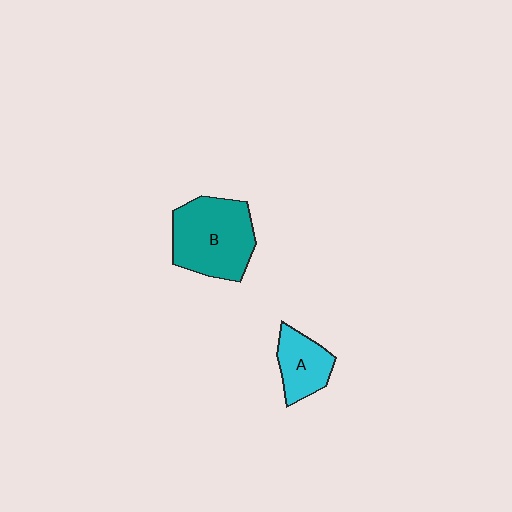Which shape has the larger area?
Shape B (teal).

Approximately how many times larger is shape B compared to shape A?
Approximately 1.9 times.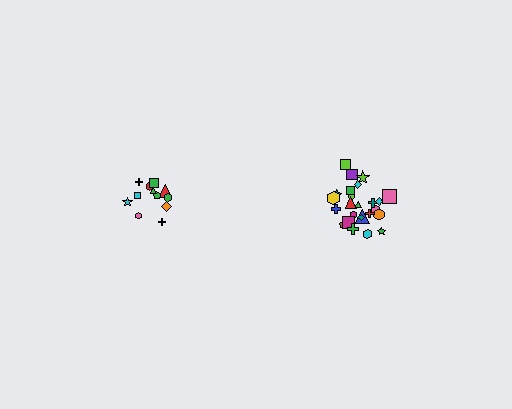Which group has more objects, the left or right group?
The right group.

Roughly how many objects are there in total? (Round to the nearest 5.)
Roughly 35 objects in total.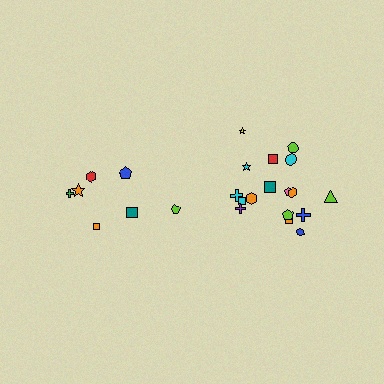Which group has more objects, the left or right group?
The right group.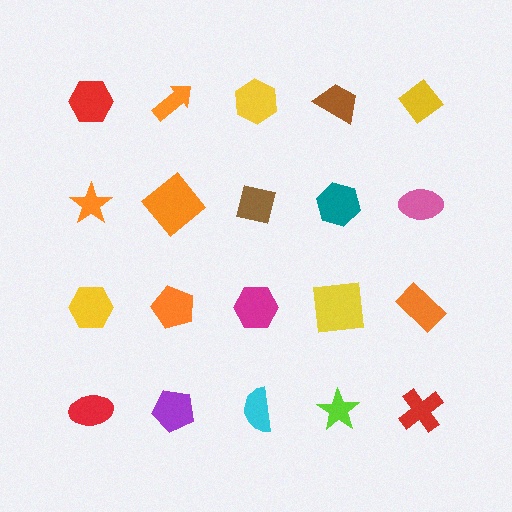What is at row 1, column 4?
A brown trapezoid.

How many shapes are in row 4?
5 shapes.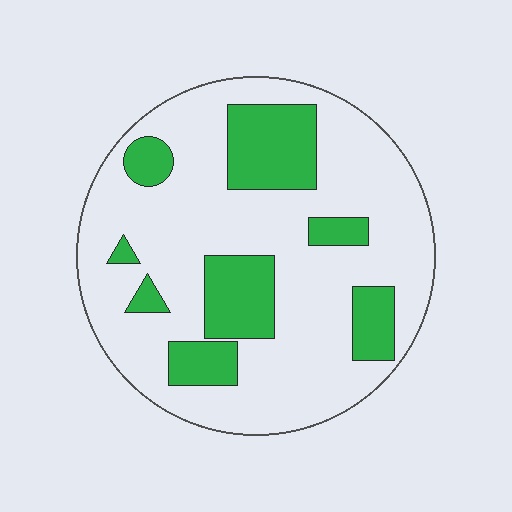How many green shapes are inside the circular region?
8.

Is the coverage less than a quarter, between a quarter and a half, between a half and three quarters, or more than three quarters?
Less than a quarter.